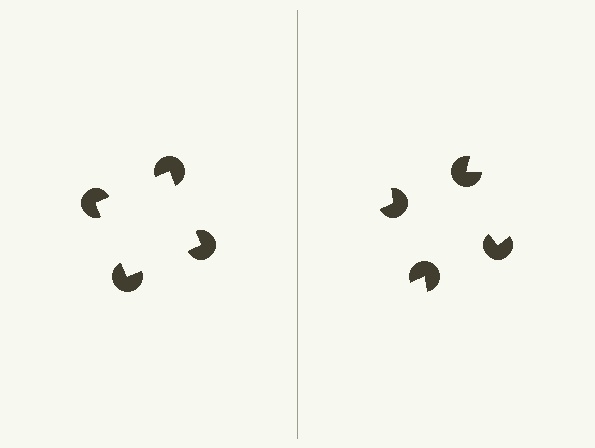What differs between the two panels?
The pac-man discs are positioned identically on both sides; only the wedge orientations differ. On the left they align to a square; on the right they are misaligned.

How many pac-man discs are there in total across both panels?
8 — 4 on each side.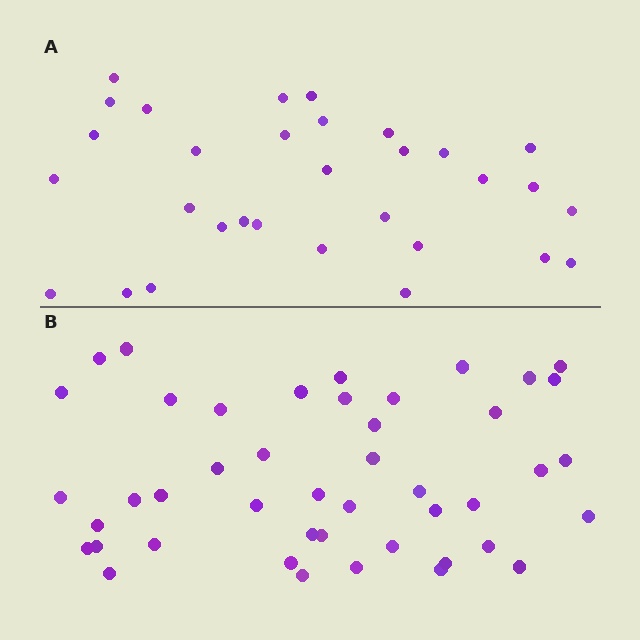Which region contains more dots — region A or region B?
Region B (the bottom region) has more dots.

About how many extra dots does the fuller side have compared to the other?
Region B has approximately 15 more dots than region A.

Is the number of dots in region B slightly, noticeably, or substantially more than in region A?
Region B has substantially more. The ratio is roughly 1.5 to 1.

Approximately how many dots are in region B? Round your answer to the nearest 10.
About 40 dots. (The exact count is 45, which rounds to 40.)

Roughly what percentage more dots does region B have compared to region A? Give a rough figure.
About 45% more.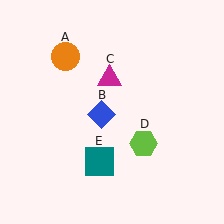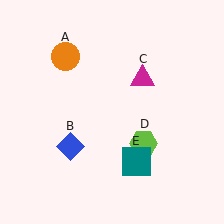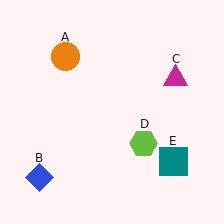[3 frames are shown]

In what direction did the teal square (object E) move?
The teal square (object E) moved right.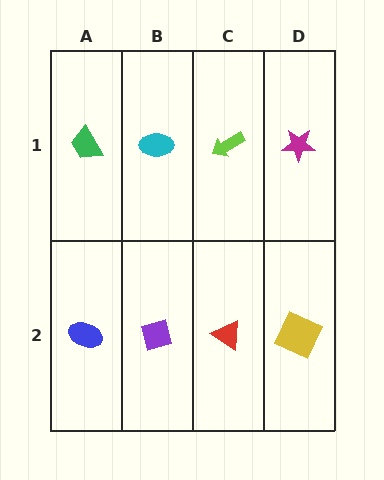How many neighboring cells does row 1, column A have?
2.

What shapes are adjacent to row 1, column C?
A red triangle (row 2, column C), a cyan ellipse (row 1, column B), a magenta star (row 1, column D).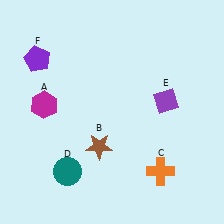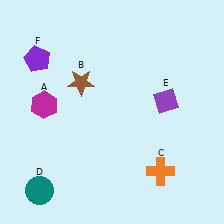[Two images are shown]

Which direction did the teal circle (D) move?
The teal circle (D) moved left.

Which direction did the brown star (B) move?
The brown star (B) moved up.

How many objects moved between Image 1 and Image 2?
2 objects moved between the two images.